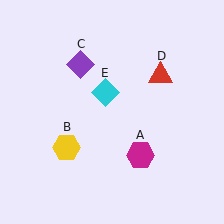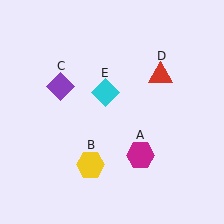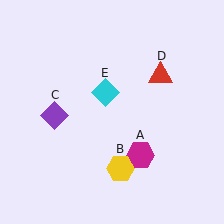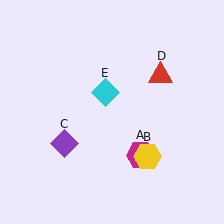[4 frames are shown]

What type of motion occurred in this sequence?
The yellow hexagon (object B), purple diamond (object C) rotated counterclockwise around the center of the scene.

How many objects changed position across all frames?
2 objects changed position: yellow hexagon (object B), purple diamond (object C).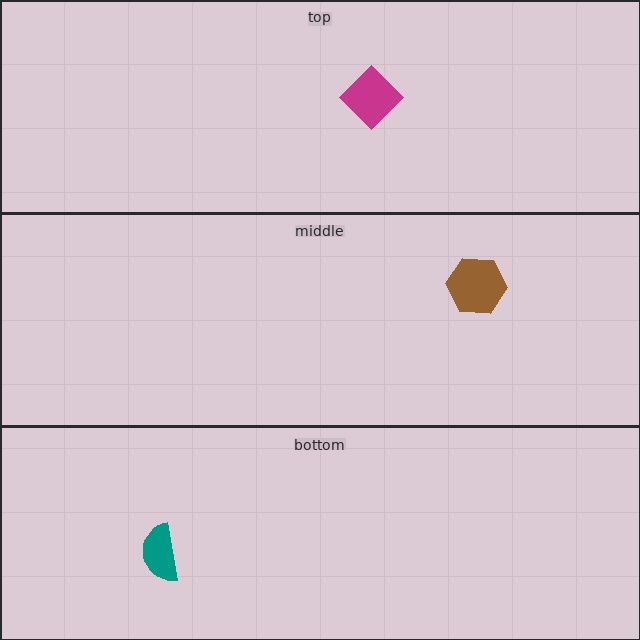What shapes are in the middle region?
The brown hexagon.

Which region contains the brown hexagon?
The middle region.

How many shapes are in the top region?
1.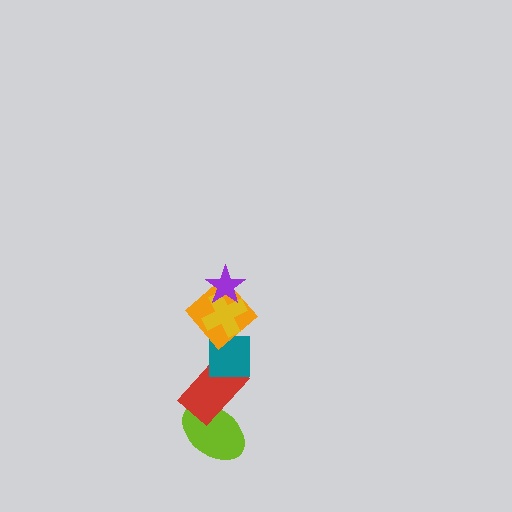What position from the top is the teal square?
The teal square is 4th from the top.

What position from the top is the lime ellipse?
The lime ellipse is 6th from the top.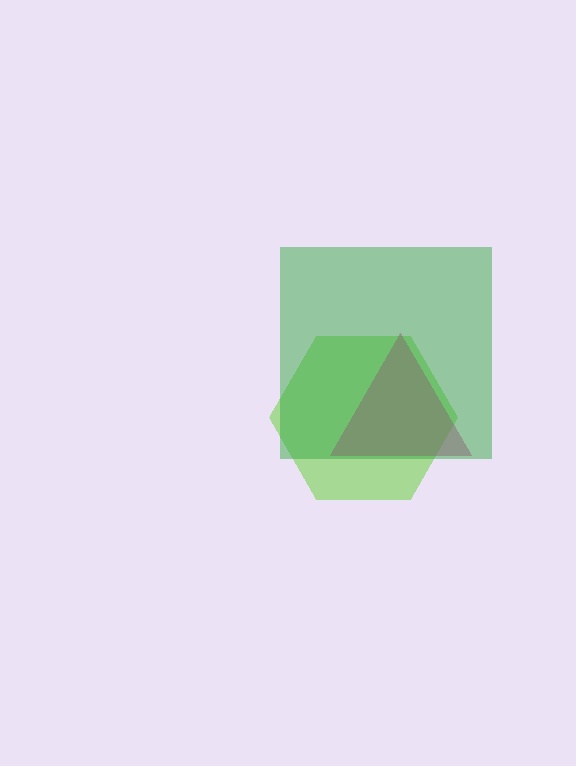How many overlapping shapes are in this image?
There are 3 overlapping shapes in the image.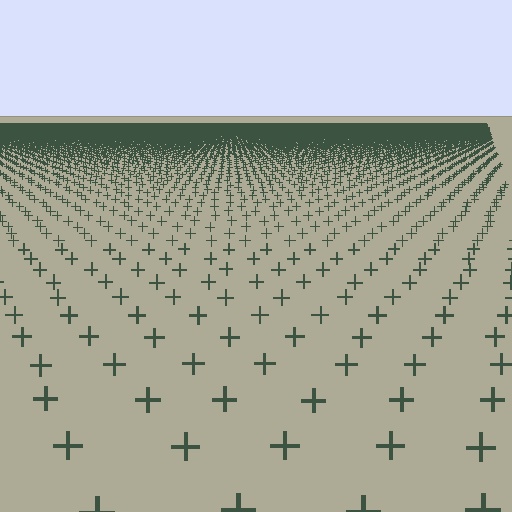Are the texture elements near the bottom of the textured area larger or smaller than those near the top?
Larger. Near the bottom, elements are closer to the viewer and appear at a bigger on-screen size.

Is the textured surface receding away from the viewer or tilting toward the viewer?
The surface is receding away from the viewer. Texture elements get smaller and denser toward the top.